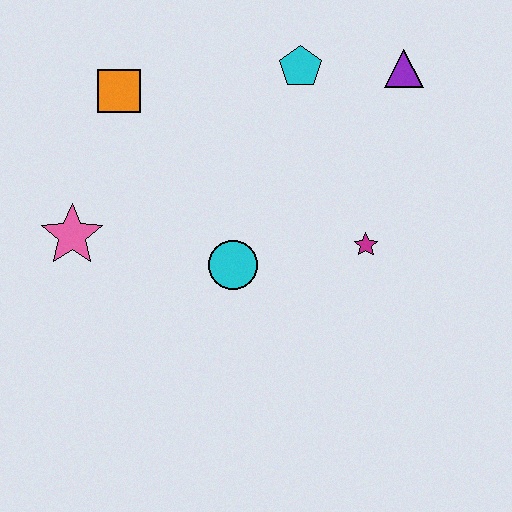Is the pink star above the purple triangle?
No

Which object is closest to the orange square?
The pink star is closest to the orange square.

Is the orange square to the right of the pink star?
Yes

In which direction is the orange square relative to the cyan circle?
The orange square is above the cyan circle.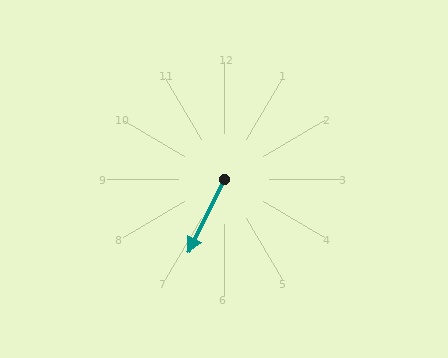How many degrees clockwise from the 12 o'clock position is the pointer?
Approximately 206 degrees.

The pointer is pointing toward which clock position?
Roughly 7 o'clock.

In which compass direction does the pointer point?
Southwest.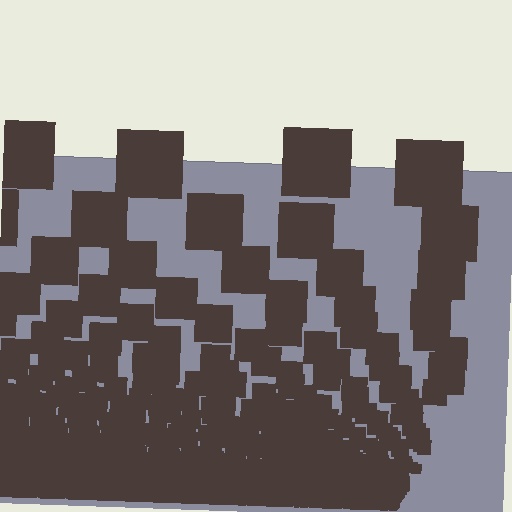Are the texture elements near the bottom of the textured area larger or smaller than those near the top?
Smaller. The gradient is inverted — elements near the bottom are smaller and denser.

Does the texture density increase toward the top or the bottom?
Density increases toward the bottom.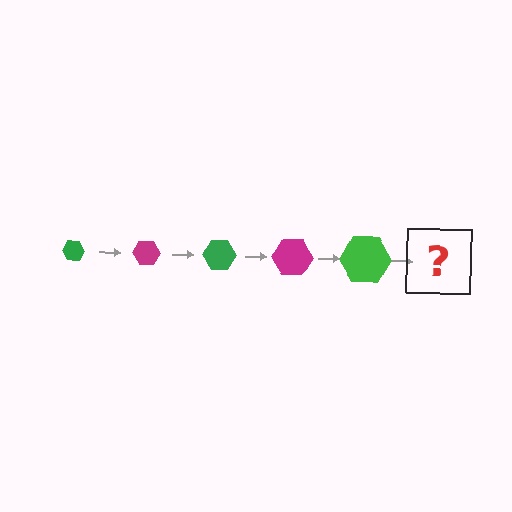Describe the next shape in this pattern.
It should be a magenta hexagon, larger than the previous one.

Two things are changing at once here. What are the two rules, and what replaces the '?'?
The two rules are that the hexagon grows larger each step and the color cycles through green and magenta. The '?' should be a magenta hexagon, larger than the previous one.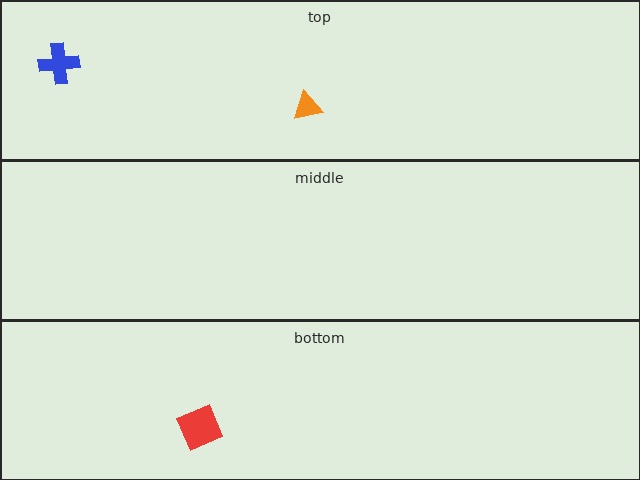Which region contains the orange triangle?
The top region.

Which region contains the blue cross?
The top region.